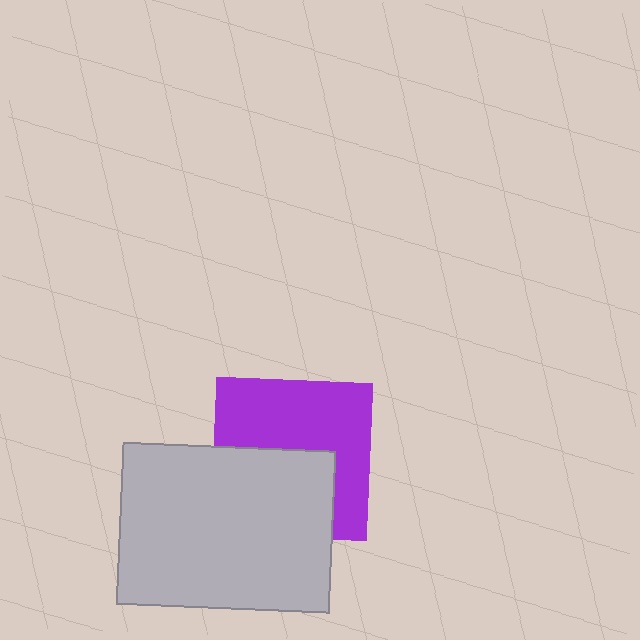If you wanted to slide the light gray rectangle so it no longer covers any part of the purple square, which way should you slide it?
Slide it down — that is the most direct way to separate the two shapes.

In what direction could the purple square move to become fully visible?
The purple square could move up. That would shift it out from behind the light gray rectangle entirely.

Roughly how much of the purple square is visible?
About half of it is visible (roughly 55%).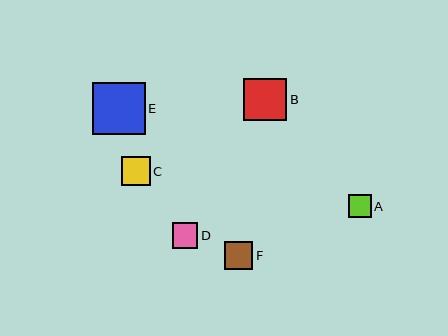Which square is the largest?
Square E is the largest with a size of approximately 52 pixels.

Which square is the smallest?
Square A is the smallest with a size of approximately 23 pixels.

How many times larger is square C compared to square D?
Square C is approximately 1.1 times the size of square D.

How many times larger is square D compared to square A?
Square D is approximately 1.1 times the size of square A.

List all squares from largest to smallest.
From largest to smallest: E, B, C, F, D, A.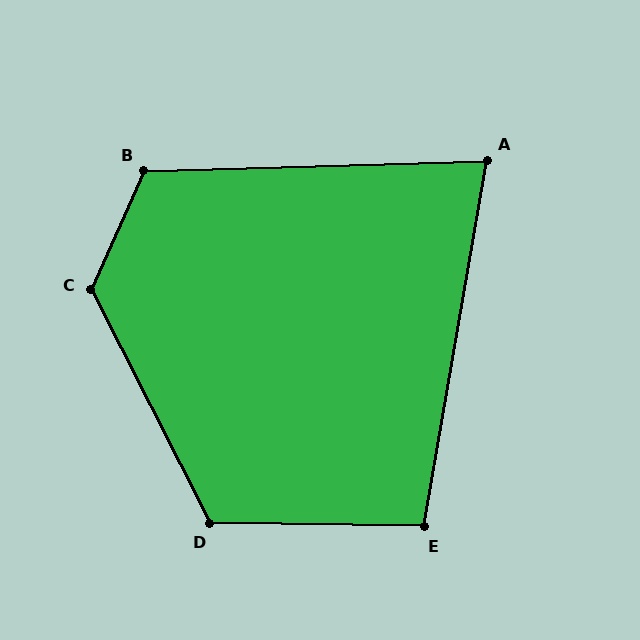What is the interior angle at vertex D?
Approximately 118 degrees (obtuse).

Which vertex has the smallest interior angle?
A, at approximately 79 degrees.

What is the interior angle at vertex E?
Approximately 99 degrees (obtuse).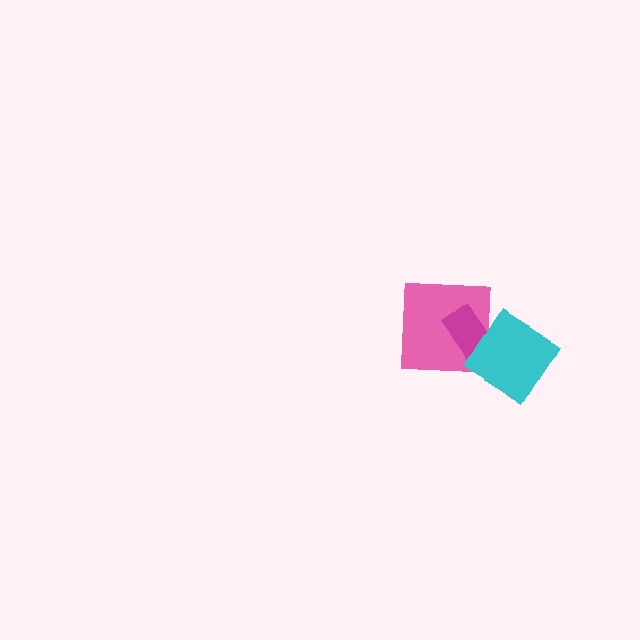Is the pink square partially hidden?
Yes, it is partially covered by another shape.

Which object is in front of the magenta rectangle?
The cyan diamond is in front of the magenta rectangle.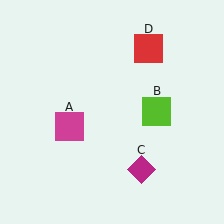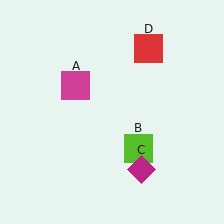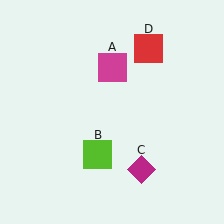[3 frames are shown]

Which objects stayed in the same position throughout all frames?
Magenta diamond (object C) and red square (object D) remained stationary.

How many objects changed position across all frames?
2 objects changed position: magenta square (object A), lime square (object B).